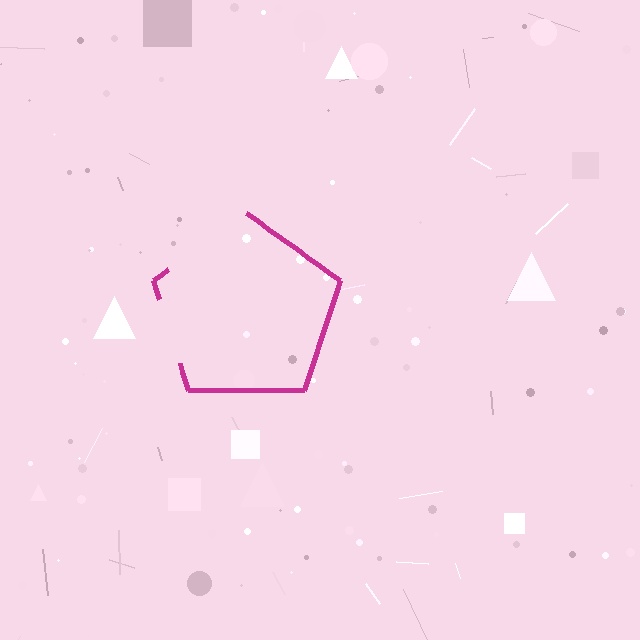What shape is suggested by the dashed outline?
The dashed outline suggests a pentagon.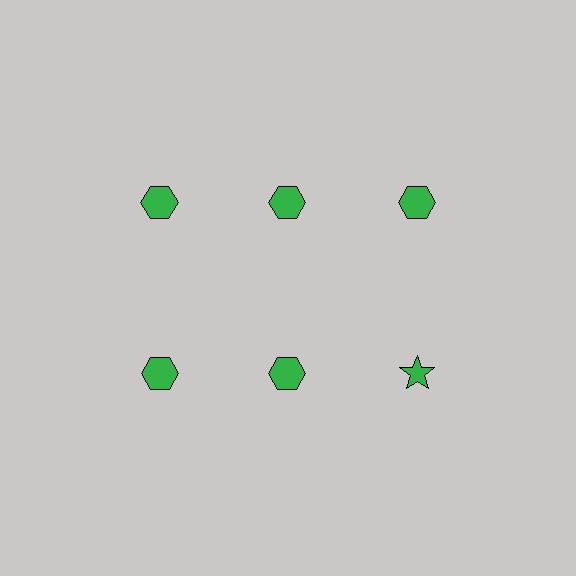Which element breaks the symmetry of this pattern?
The green star in the second row, center column breaks the symmetry. All other shapes are green hexagons.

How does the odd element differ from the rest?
It has a different shape: star instead of hexagon.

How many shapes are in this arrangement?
There are 6 shapes arranged in a grid pattern.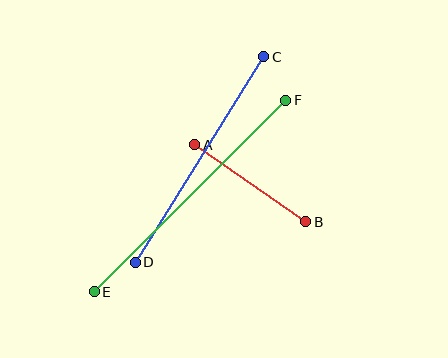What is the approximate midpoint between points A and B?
The midpoint is at approximately (250, 183) pixels.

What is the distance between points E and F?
The distance is approximately 271 pixels.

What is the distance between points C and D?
The distance is approximately 242 pixels.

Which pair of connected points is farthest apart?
Points E and F are farthest apart.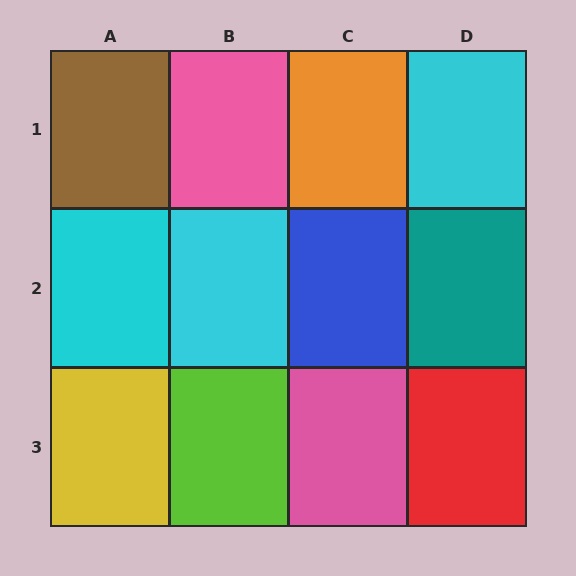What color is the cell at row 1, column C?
Orange.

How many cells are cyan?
3 cells are cyan.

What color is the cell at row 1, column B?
Pink.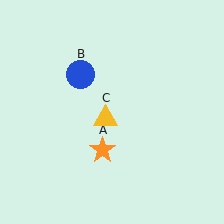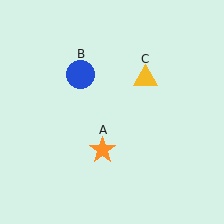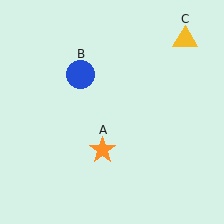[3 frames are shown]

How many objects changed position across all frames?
1 object changed position: yellow triangle (object C).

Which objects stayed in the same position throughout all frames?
Orange star (object A) and blue circle (object B) remained stationary.